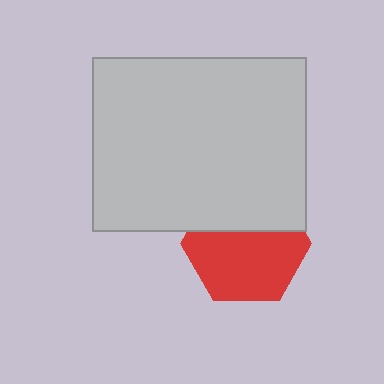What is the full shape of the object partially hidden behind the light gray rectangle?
The partially hidden object is a red hexagon.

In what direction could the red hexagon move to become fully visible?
The red hexagon could move down. That would shift it out from behind the light gray rectangle entirely.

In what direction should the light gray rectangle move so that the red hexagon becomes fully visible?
The light gray rectangle should move up. That is the shortest direction to clear the overlap and leave the red hexagon fully visible.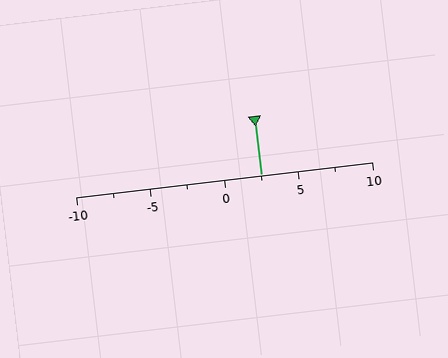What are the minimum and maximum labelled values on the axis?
The axis runs from -10 to 10.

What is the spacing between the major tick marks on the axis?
The major ticks are spaced 5 apart.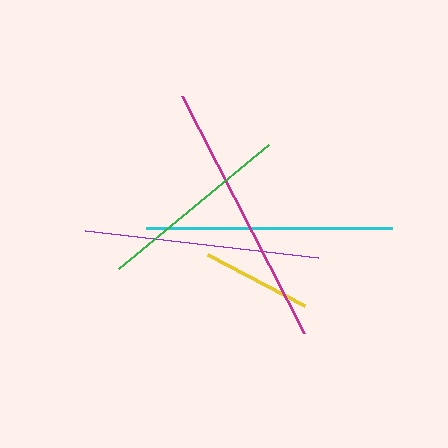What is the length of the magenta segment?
The magenta segment is approximately 266 pixels long.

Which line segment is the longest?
The magenta line is the longest at approximately 266 pixels.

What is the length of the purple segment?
The purple segment is approximately 235 pixels long.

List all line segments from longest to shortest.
From longest to shortest: magenta, cyan, purple, green, yellow.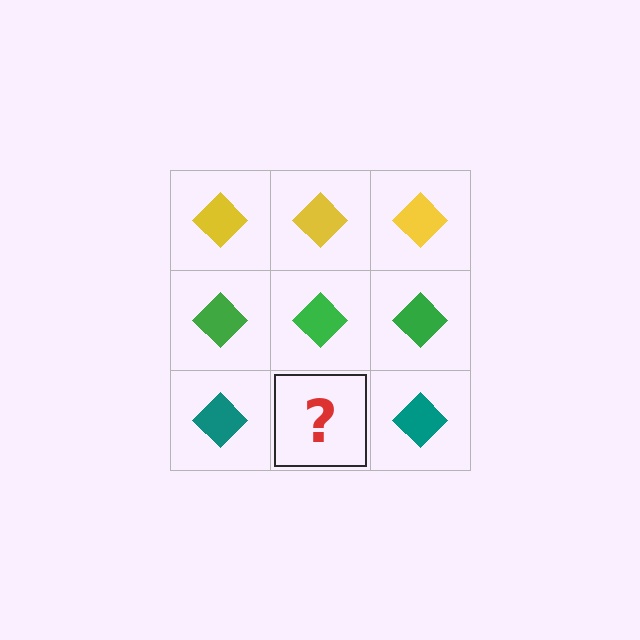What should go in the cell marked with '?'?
The missing cell should contain a teal diamond.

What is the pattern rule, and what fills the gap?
The rule is that each row has a consistent color. The gap should be filled with a teal diamond.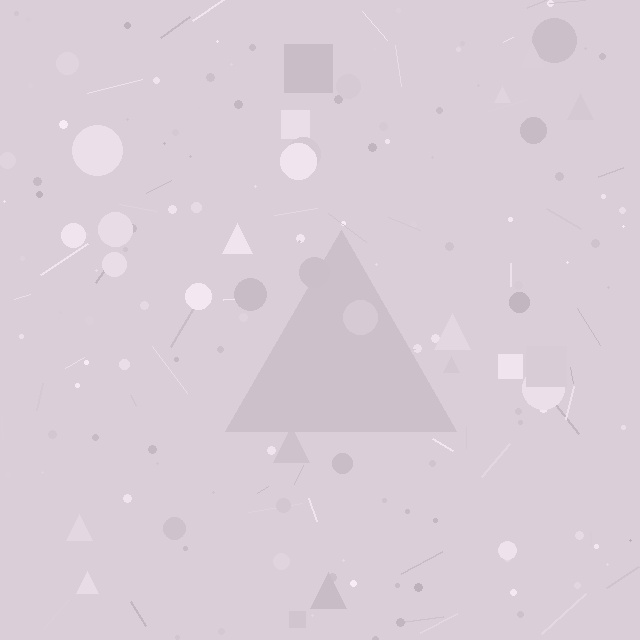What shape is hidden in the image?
A triangle is hidden in the image.